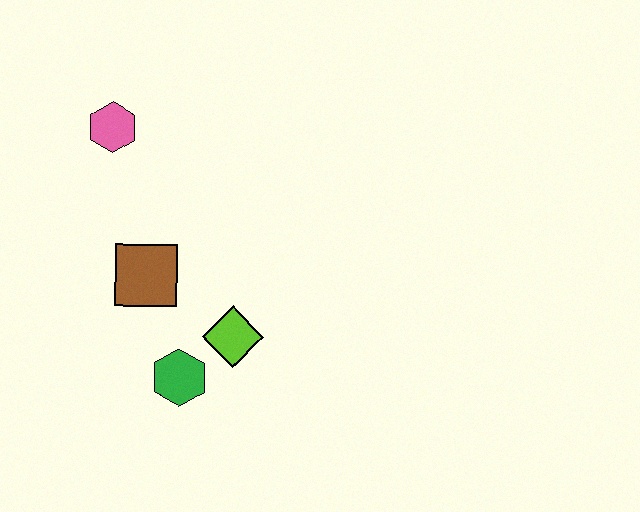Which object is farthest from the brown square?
The pink hexagon is farthest from the brown square.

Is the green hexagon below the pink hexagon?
Yes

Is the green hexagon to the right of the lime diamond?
No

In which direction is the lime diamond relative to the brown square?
The lime diamond is to the right of the brown square.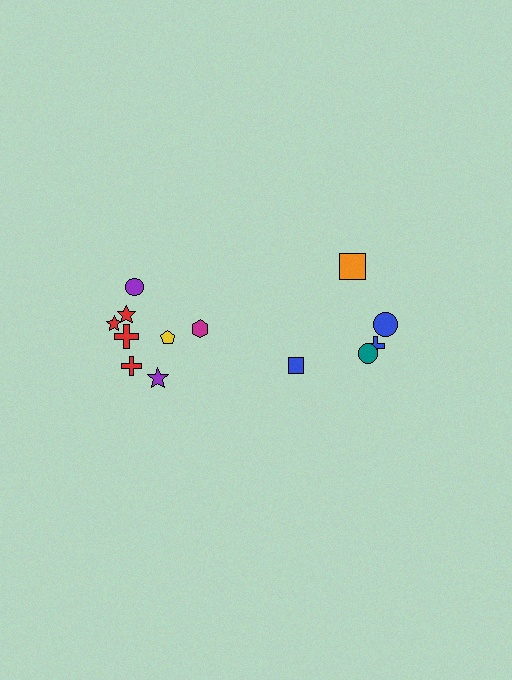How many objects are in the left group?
There are 8 objects.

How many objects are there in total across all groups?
There are 13 objects.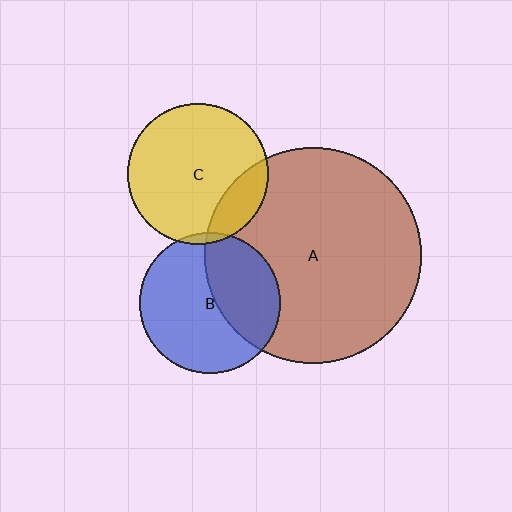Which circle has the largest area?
Circle A (brown).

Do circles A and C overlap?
Yes.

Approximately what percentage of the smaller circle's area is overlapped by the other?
Approximately 15%.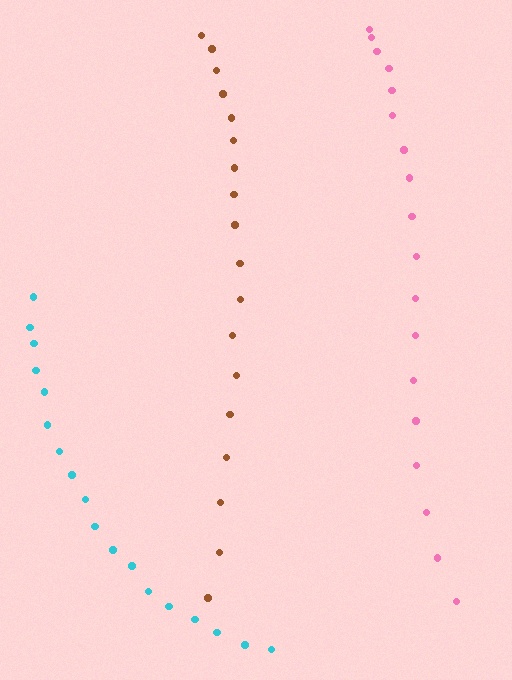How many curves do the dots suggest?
There are 3 distinct paths.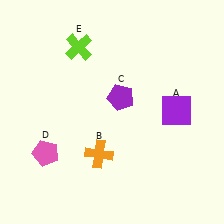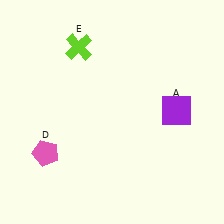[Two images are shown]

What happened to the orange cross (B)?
The orange cross (B) was removed in Image 2. It was in the bottom-left area of Image 1.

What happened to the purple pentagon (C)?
The purple pentagon (C) was removed in Image 2. It was in the top-right area of Image 1.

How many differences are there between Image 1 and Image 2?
There are 2 differences between the two images.